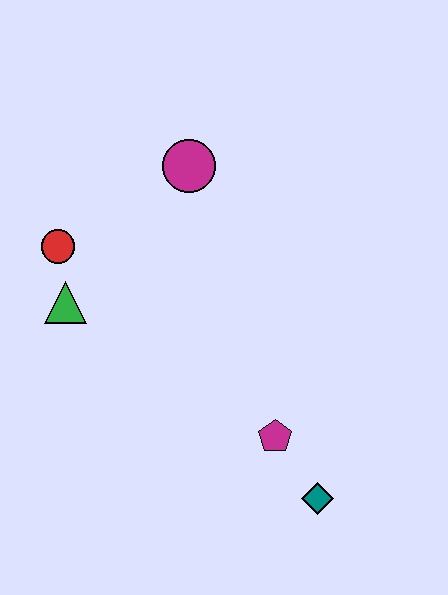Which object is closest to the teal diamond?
The magenta pentagon is closest to the teal diamond.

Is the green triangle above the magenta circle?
No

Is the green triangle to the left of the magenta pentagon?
Yes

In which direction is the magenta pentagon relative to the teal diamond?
The magenta pentagon is above the teal diamond.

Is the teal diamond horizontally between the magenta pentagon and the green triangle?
No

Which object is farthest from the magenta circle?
The teal diamond is farthest from the magenta circle.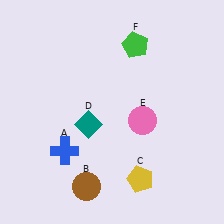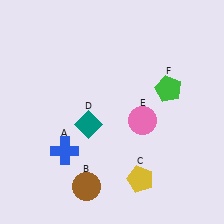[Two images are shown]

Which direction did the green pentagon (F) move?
The green pentagon (F) moved down.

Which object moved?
The green pentagon (F) moved down.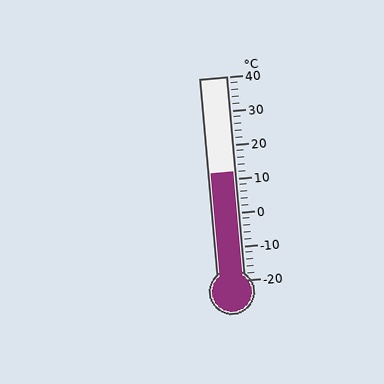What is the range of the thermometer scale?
The thermometer scale ranges from -20°C to 40°C.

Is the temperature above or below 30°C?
The temperature is below 30°C.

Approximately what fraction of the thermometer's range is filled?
The thermometer is filled to approximately 55% of its range.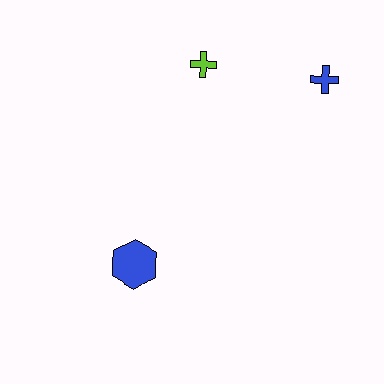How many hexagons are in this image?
There is 1 hexagon.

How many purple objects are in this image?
There are no purple objects.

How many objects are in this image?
There are 3 objects.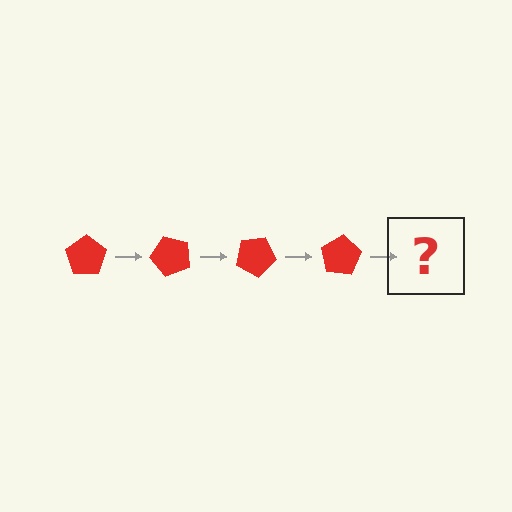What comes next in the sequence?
The next element should be a red pentagon rotated 200 degrees.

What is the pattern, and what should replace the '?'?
The pattern is that the pentagon rotates 50 degrees each step. The '?' should be a red pentagon rotated 200 degrees.